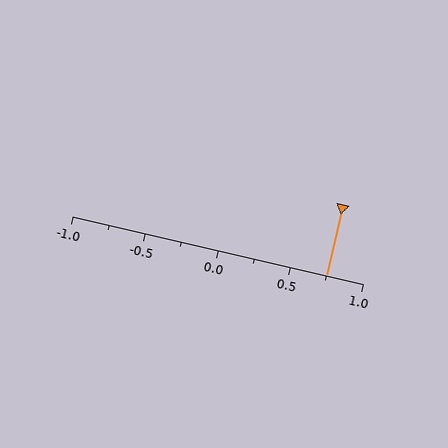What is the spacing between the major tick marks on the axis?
The major ticks are spaced 0.5 apart.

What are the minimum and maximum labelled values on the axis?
The axis runs from -1.0 to 1.0.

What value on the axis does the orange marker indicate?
The marker indicates approximately 0.75.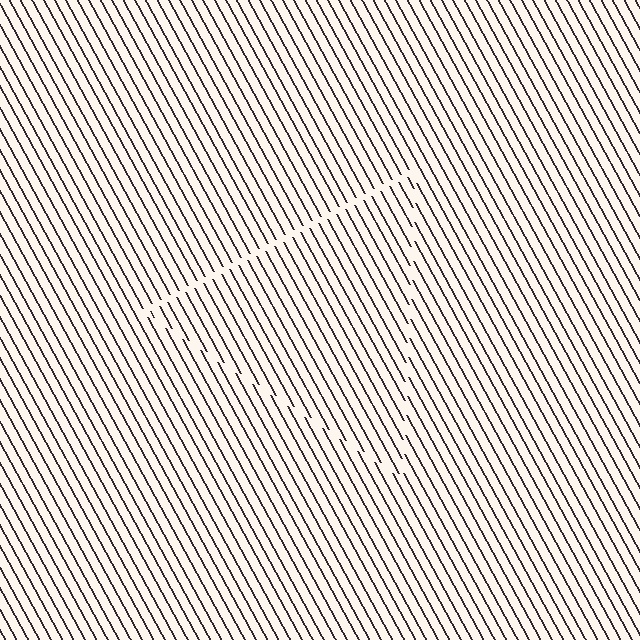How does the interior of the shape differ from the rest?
The interior of the shape contains the same grating, shifted by half a period — the contour is defined by the phase discontinuity where line-ends from the inner and outer gratings abut.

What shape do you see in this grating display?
An illusory triangle. The interior of the shape contains the same grating, shifted by half a period — the contour is defined by the phase discontinuity where line-ends from the inner and outer gratings abut.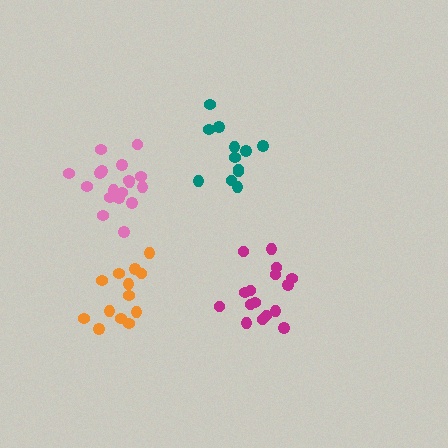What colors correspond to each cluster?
The clusters are colored: orange, pink, teal, magenta.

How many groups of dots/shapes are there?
There are 4 groups.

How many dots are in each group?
Group 1: 13 dots, Group 2: 18 dots, Group 3: 12 dots, Group 4: 16 dots (59 total).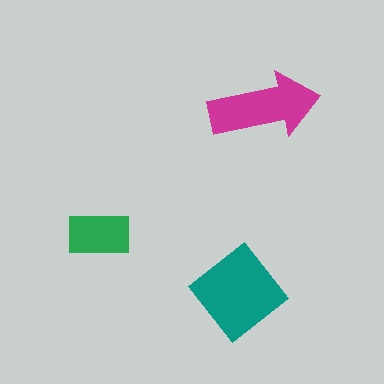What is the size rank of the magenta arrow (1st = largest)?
2nd.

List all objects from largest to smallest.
The teal diamond, the magenta arrow, the green rectangle.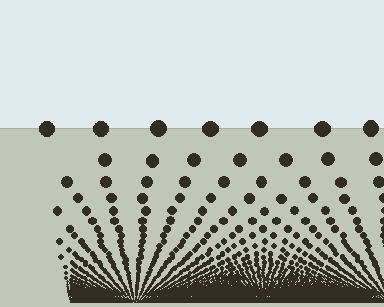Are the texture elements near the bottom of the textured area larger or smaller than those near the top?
Smaller. The gradient is inverted — elements near the bottom are smaller and denser.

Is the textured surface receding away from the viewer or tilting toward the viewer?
The surface appears to tilt toward the viewer. Texture elements get larger and sparser toward the top.